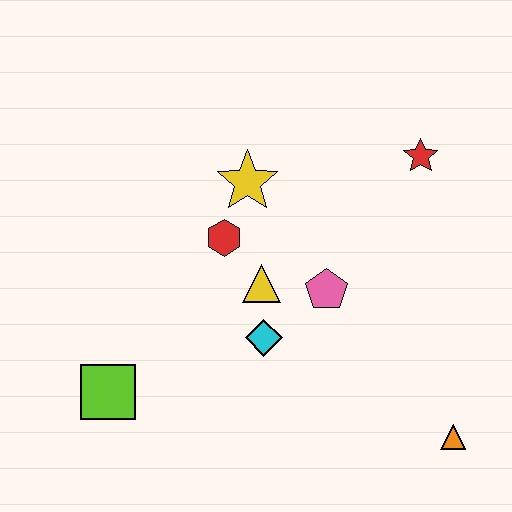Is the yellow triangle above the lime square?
Yes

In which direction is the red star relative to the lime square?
The red star is to the right of the lime square.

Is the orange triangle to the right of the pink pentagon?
Yes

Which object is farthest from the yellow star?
The orange triangle is farthest from the yellow star.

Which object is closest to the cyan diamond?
The yellow triangle is closest to the cyan diamond.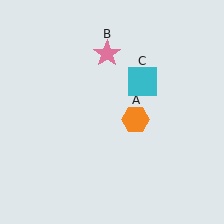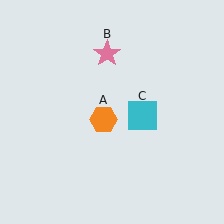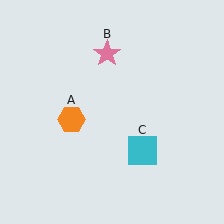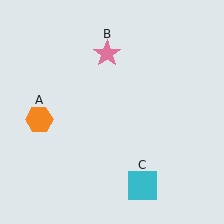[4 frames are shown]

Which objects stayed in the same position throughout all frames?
Pink star (object B) remained stationary.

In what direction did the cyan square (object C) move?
The cyan square (object C) moved down.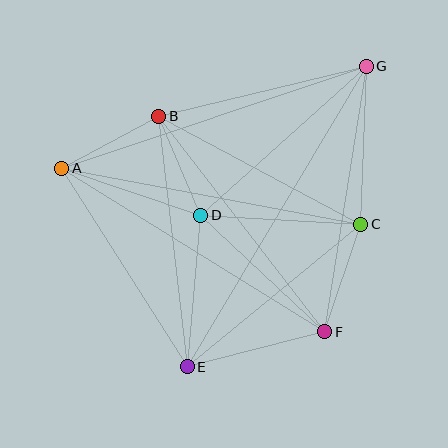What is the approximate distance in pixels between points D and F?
The distance between D and F is approximately 170 pixels.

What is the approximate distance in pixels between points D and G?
The distance between D and G is approximately 223 pixels.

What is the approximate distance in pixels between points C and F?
The distance between C and F is approximately 113 pixels.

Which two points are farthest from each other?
Points E and G are farthest from each other.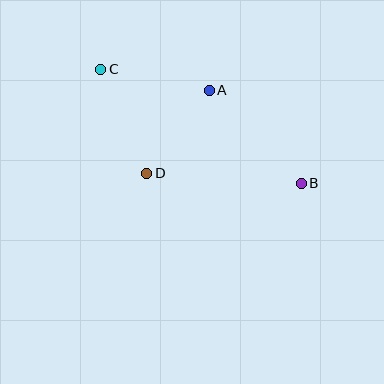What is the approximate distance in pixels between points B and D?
The distance between B and D is approximately 155 pixels.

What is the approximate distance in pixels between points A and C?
The distance between A and C is approximately 110 pixels.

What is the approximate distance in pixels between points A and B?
The distance between A and B is approximately 131 pixels.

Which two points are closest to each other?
Points A and D are closest to each other.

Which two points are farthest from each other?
Points B and C are farthest from each other.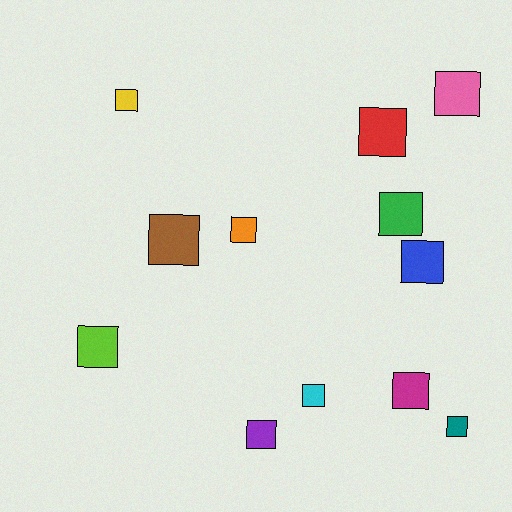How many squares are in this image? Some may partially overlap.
There are 12 squares.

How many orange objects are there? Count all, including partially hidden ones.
There is 1 orange object.